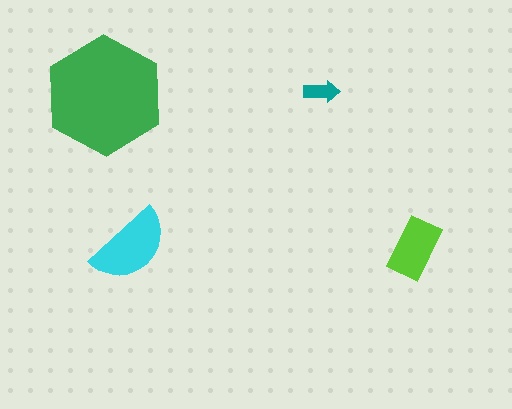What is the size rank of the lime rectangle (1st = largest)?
3rd.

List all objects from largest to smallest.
The green hexagon, the cyan semicircle, the lime rectangle, the teal arrow.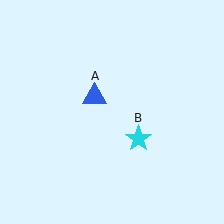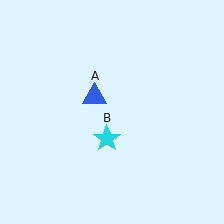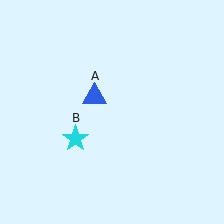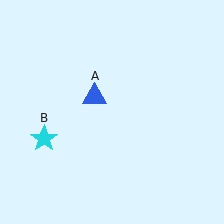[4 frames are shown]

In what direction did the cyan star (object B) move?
The cyan star (object B) moved left.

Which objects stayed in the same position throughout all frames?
Blue triangle (object A) remained stationary.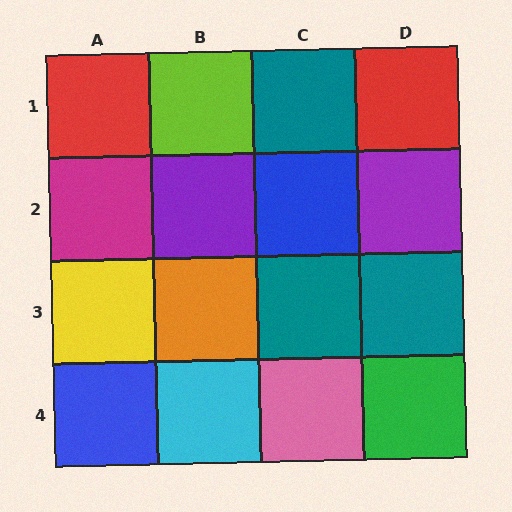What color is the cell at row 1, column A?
Red.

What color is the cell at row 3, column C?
Teal.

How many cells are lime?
1 cell is lime.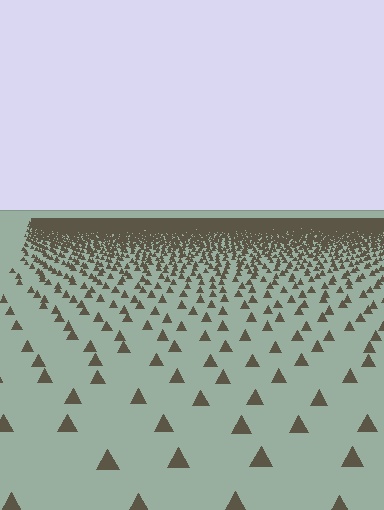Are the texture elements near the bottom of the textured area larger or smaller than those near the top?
Larger. Near the bottom, elements are closer to the viewer and appear at a bigger on-screen size.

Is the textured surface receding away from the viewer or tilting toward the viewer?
The surface is receding away from the viewer. Texture elements get smaller and denser toward the top.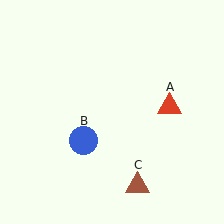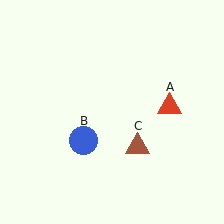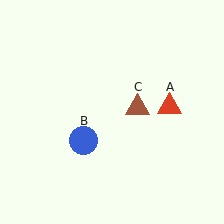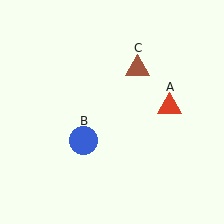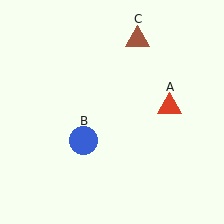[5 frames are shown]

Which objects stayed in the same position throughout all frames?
Red triangle (object A) and blue circle (object B) remained stationary.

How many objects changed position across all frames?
1 object changed position: brown triangle (object C).